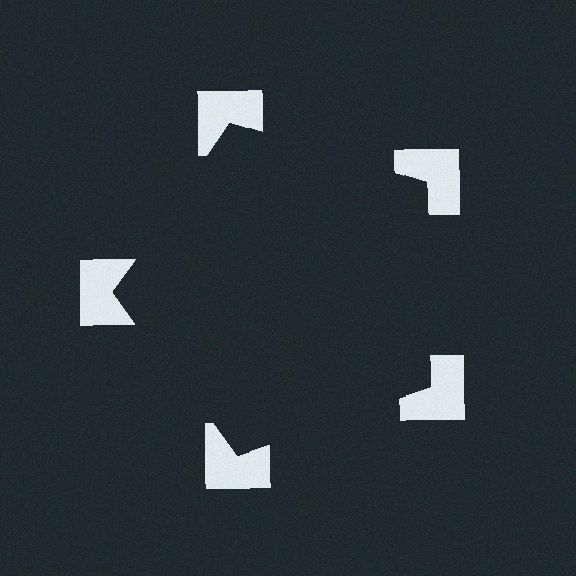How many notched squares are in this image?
There are 5 — one at each vertex of the illusory pentagon.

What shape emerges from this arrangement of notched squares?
An illusory pentagon — its edges are inferred from the aligned wedge cuts in the notched squares, not physically drawn.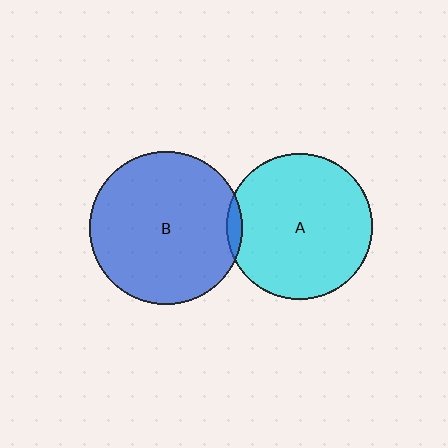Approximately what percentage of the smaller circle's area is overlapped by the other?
Approximately 5%.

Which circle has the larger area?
Circle B (blue).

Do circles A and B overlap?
Yes.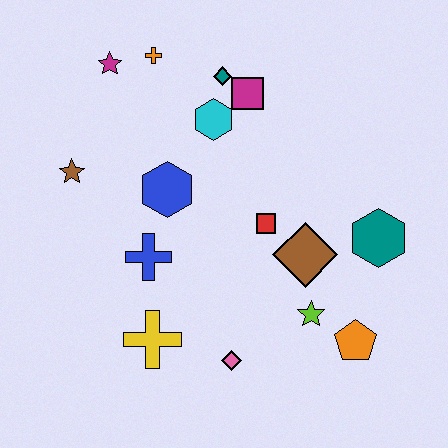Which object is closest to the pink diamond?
The yellow cross is closest to the pink diamond.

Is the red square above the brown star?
No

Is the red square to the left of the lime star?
Yes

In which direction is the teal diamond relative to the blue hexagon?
The teal diamond is above the blue hexagon.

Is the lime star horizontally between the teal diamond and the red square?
No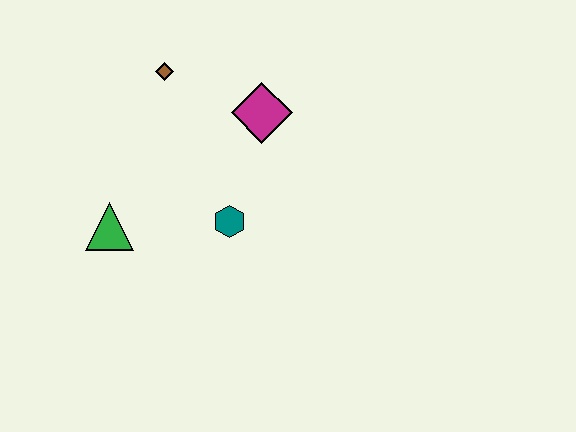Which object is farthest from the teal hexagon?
The brown diamond is farthest from the teal hexagon.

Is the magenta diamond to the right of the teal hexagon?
Yes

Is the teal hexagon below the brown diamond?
Yes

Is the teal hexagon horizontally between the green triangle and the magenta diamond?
Yes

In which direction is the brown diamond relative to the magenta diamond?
The brown diamond is to the left of the magenta diamond.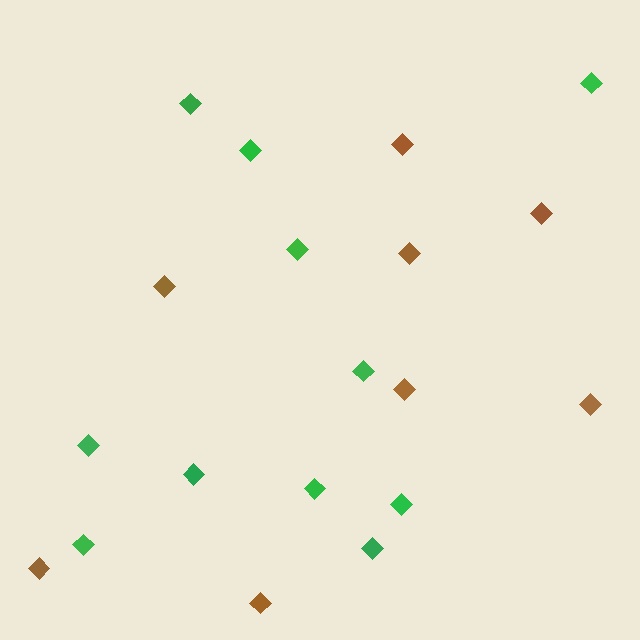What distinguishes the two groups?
There are 2 groups: one group of brown diamonds (8) and one group of green diamonds (11).